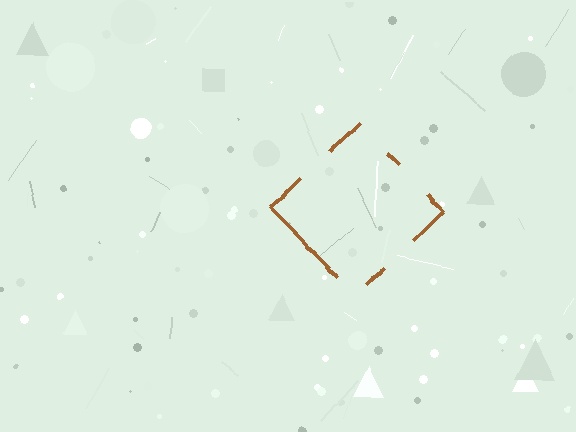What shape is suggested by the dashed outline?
The dashed outline suggests a diamond.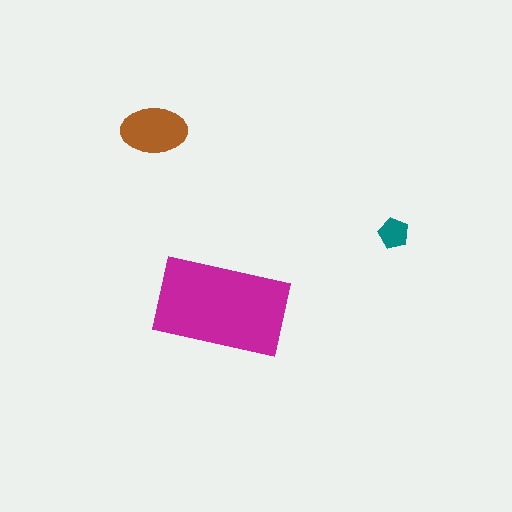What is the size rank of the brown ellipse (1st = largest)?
2nd.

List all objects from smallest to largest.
The teal pentagon, the brown ellipse, the magenta rectangle.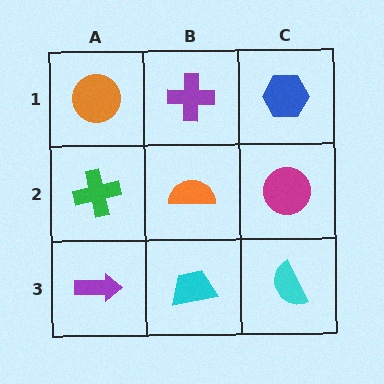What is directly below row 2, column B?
A cyan trapezoid.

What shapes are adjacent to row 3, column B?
An orange semicircle (row 2, column B), a purple arrow (row 3, column A), a cyan semicircle (row 3, column C).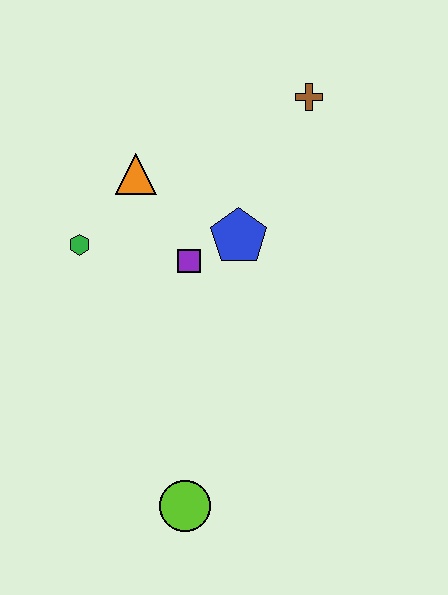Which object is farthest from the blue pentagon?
The lime circle is farthest from the blue pentagon.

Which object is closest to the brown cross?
The blue pentagon is closest to the brown cross.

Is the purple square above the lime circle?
Yes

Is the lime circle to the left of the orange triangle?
No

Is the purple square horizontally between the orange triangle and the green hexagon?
No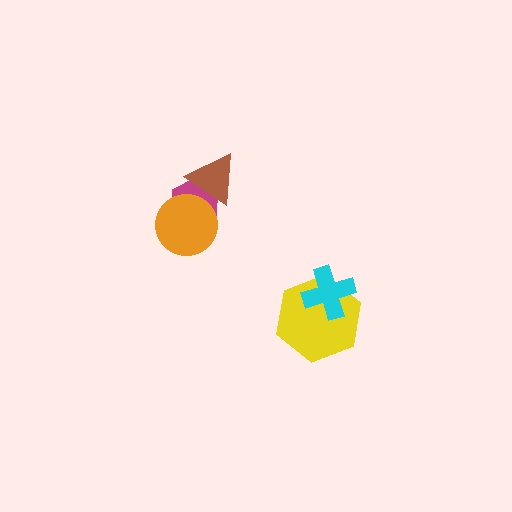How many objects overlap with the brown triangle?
2 objects overlap with the brown triangle.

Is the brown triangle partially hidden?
Yes, it is partially covered by another shape.